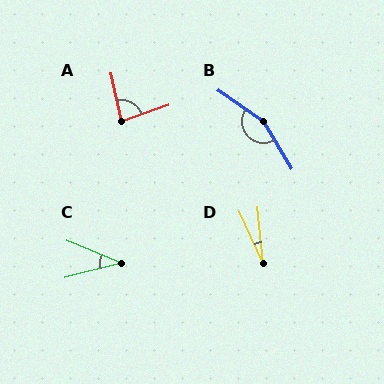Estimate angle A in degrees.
Approximately 83 degrees.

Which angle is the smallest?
D, at approximately 19 degrees.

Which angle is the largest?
B, at approximately 155 degrees.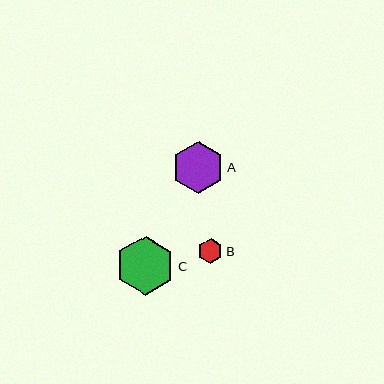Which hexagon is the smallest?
Hexagon B is the smallest with a size of approximately 24 pixels.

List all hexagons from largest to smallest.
From largest to smallest: C, A, B.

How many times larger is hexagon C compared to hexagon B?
Hexagon C is approximately 2.4 times the size of hexagon B.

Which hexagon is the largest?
Hexagon C is the largest with a size of approximately 59 pixels.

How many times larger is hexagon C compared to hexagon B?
Hexagon C is approximately 2.4 times the size of hexagon B.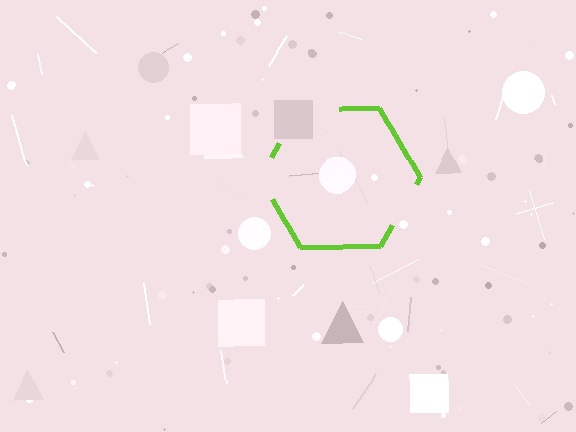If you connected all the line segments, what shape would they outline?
They would outline a hexagon.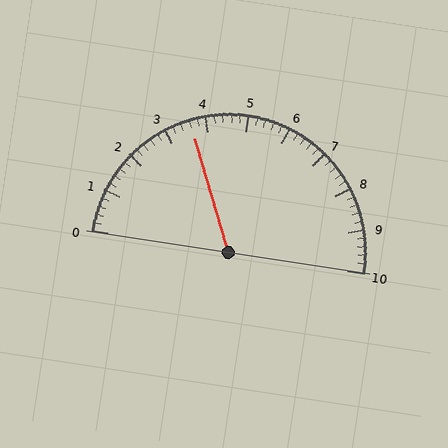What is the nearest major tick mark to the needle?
The nearest major tick mark is 4.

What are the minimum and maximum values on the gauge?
The gauge ranges from 0 to 10.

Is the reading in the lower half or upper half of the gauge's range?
The reading is in the lower half of the range (0 to 10).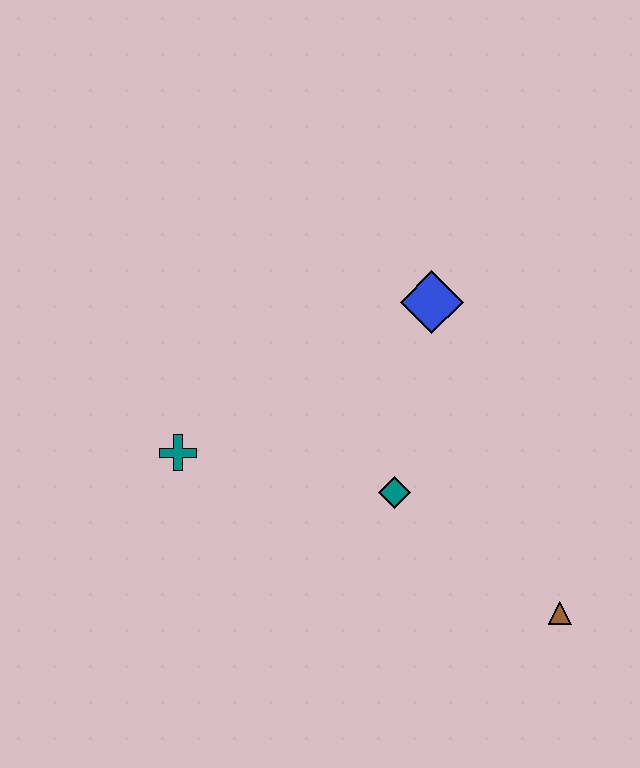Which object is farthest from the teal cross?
The brown triangle is farthest from the teal cross.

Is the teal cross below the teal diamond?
No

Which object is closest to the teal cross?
The teal diamond is closest to the teal cross.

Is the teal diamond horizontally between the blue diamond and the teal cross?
Yes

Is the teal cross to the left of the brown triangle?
Yes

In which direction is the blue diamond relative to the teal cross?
The blue diamond is to the right of the teal cross.